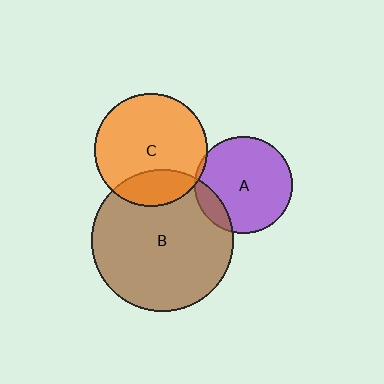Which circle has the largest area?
Circle B (brown).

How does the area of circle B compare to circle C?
Approximately 1.6 times.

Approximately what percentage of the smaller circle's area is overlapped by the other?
Approximately 20%.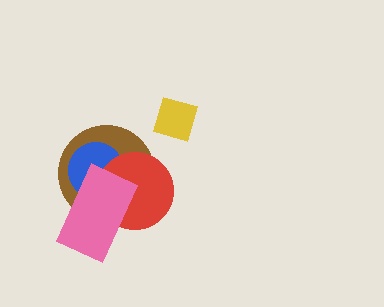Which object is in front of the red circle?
The pink rectangle is in front of the red circle.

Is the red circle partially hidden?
Yes, it is partially covered by another shape.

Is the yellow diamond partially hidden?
No, no other shape covers it.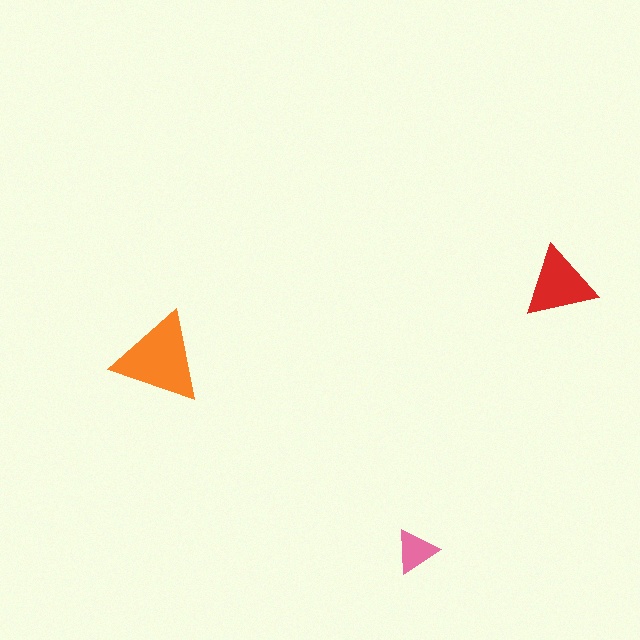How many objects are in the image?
There are 3 objects in the image.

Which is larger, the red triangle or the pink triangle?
The red one.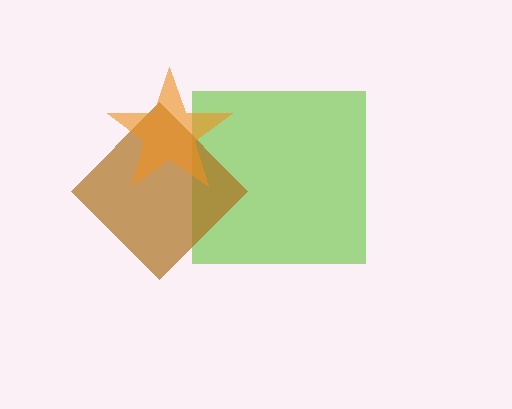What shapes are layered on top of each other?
The layered shapes are: a lime square, a brown diamond, an orange star.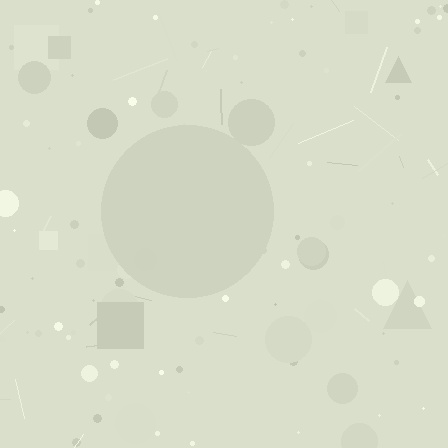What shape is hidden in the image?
A circle is hidden in the image.